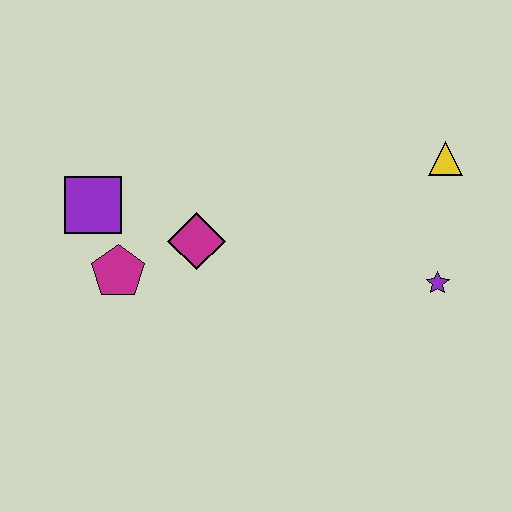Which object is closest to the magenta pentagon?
The purple square is closest to the magenta pentagon.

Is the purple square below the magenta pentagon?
No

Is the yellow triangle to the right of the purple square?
Yes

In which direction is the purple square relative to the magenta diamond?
The purple square is to the left of the magenta diamond.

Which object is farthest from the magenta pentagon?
The yellow triangle is farthest from the magenta pentagon.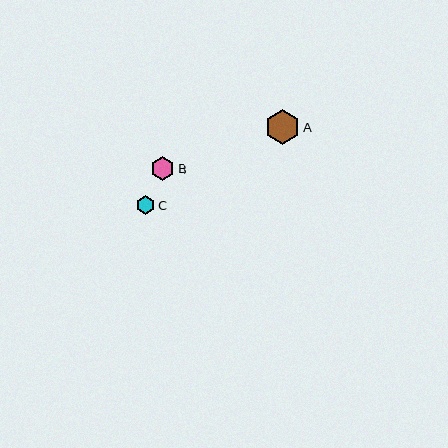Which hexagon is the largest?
Hexagon A is the largest with a size of approximately 35 pixels.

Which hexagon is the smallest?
Hexagon C is the smallest with a size of approximately 18 pixels.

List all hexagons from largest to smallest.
From largest to smallest: A, B, C.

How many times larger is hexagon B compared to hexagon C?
Hexagon B is approximately 1.3 times the size of hexagon C.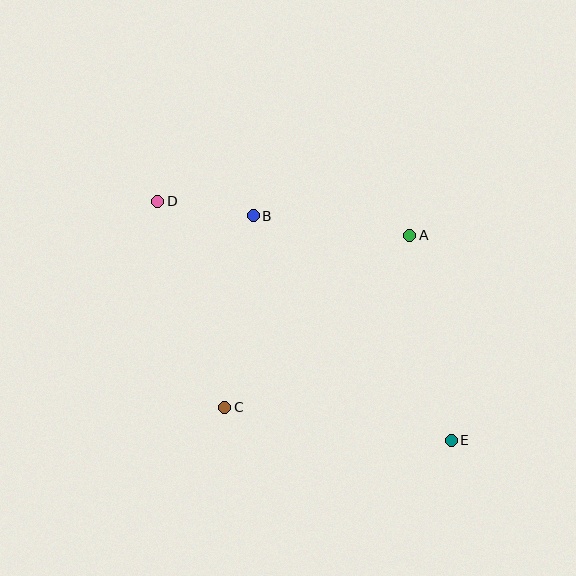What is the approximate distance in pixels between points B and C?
The distance between B and C is approximately 194 pixels.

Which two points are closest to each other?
Points B and D are closest to each other.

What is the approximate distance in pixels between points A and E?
The distance between A and E is approximately 209 pixels.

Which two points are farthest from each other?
Points D and E are farthest from each other.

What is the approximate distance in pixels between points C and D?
The distance between C and D is approximately 217 pixels.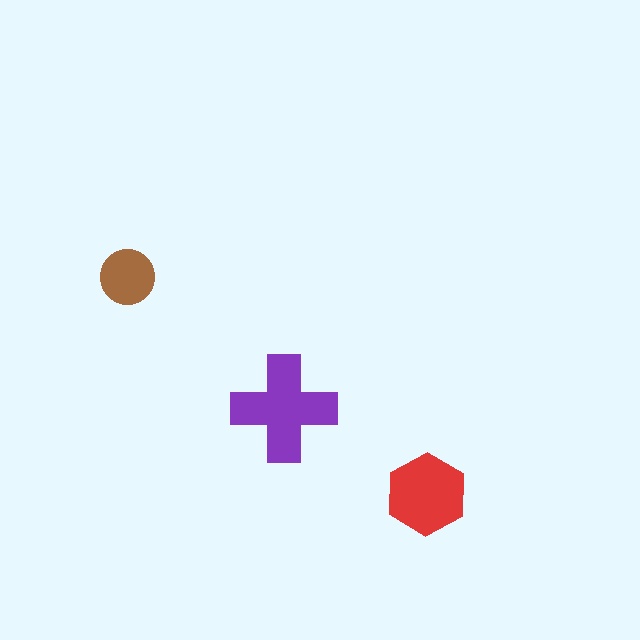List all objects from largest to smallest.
The purple cross, the red hexagon, the brown circle.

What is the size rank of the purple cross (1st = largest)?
1st.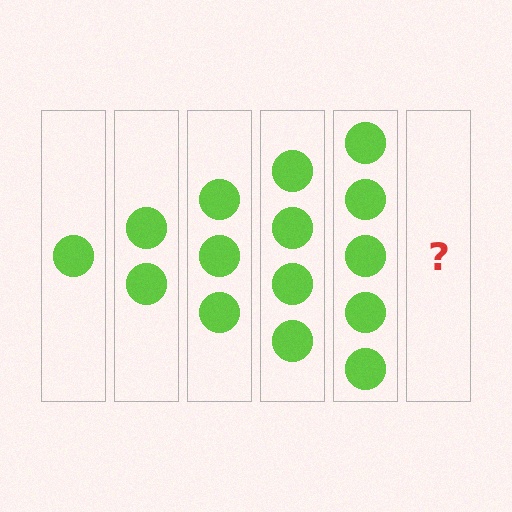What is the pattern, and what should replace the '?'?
The pattern is that each step adds one more circle. The '?' should be 6 circles.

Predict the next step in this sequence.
The next step is 6 circles.